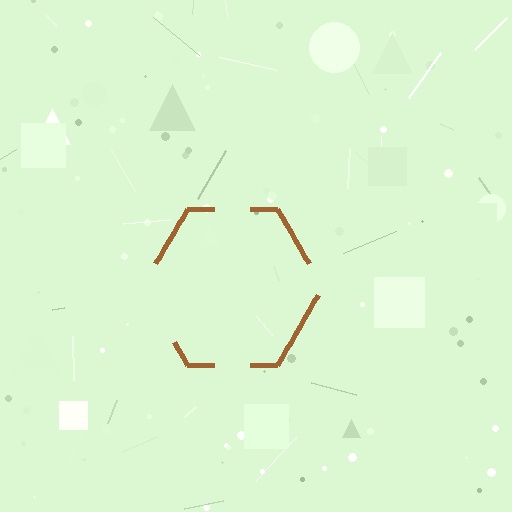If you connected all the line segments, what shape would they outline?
They would outline a hexagon.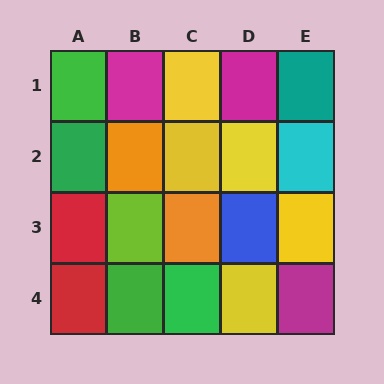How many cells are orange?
2 cells are orange.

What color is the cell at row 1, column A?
Green.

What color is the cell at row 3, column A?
Red.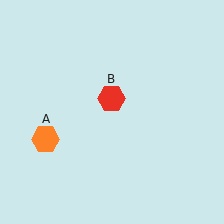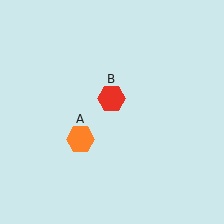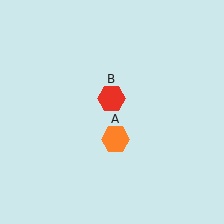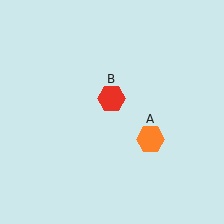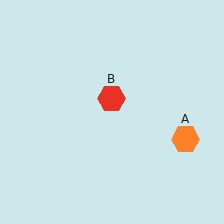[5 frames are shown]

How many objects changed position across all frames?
1 object changed position: orange hexagon (object A).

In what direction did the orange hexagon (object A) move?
The orange hexagon (object A) moved right.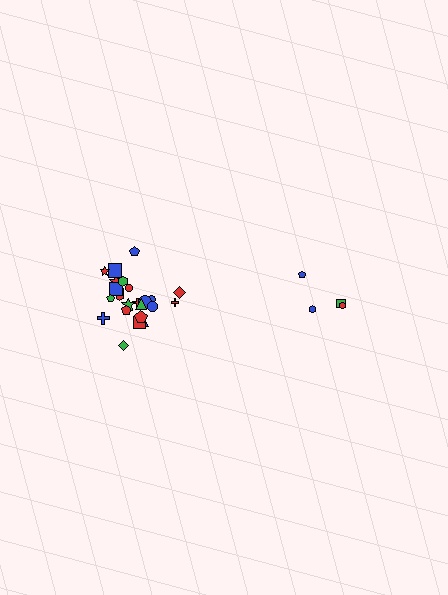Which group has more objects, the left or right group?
The left group.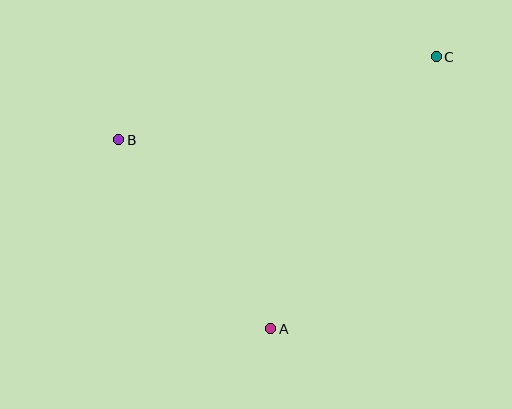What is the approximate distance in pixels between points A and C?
The distance between A and C is approximately 318 pixels.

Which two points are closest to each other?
Points A and B are closest to each other.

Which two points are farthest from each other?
Points B and C are farthest from each other.